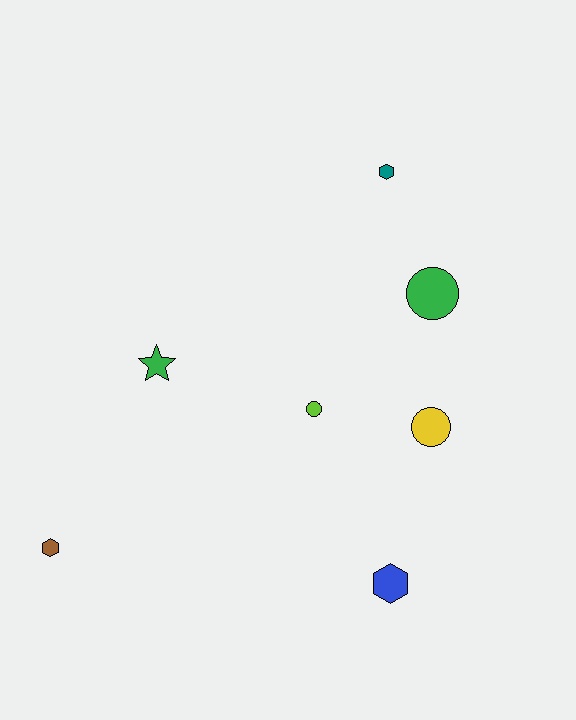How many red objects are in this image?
There are no red objects.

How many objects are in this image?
There are 7 objects.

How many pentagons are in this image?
There are no pentagons.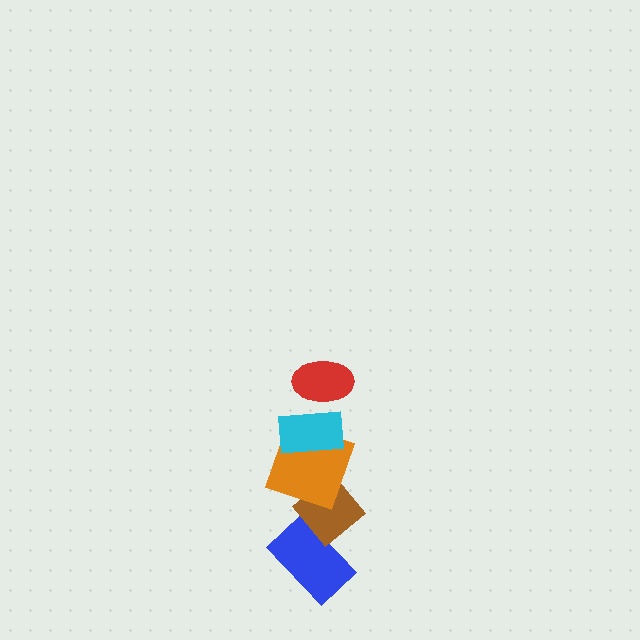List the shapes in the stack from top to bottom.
From top to bottom: the red ellipse, the cyan rectangle, the orange square, the brown diamond, the blue rectangle.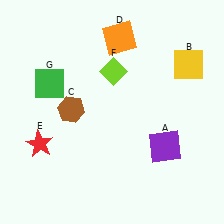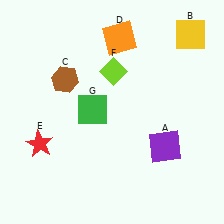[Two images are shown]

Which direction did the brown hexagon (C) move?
The brown hexagon (C) moved up.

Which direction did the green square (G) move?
The green square (G) moved right.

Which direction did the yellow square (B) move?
The yellow square (B) moved up.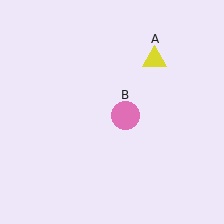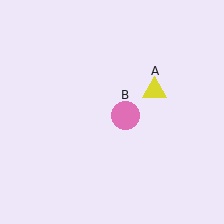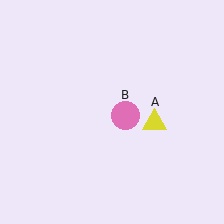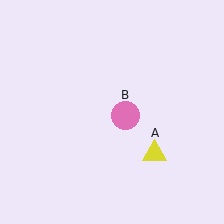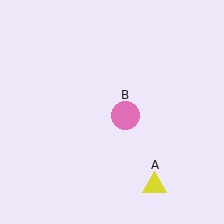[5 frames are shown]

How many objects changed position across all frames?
1 object changed position: yellow triangle (object A).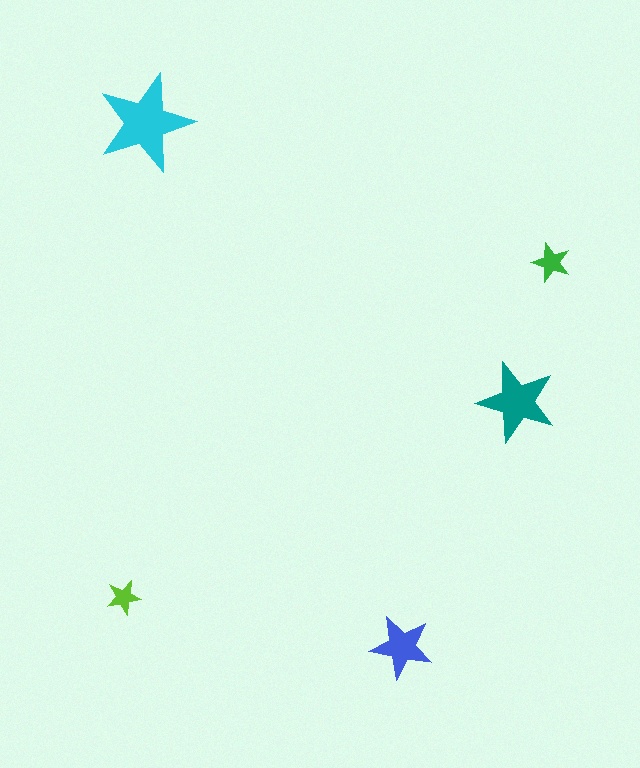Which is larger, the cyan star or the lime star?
The cyan one.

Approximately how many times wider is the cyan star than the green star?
About 2.5 times wider.